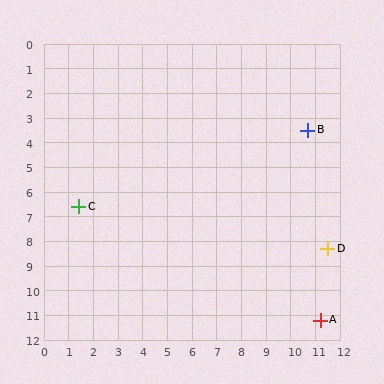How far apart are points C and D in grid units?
Points C and D are about 10.2 grid units apart.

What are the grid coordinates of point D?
Point D is at approximately (11.5, 8.3).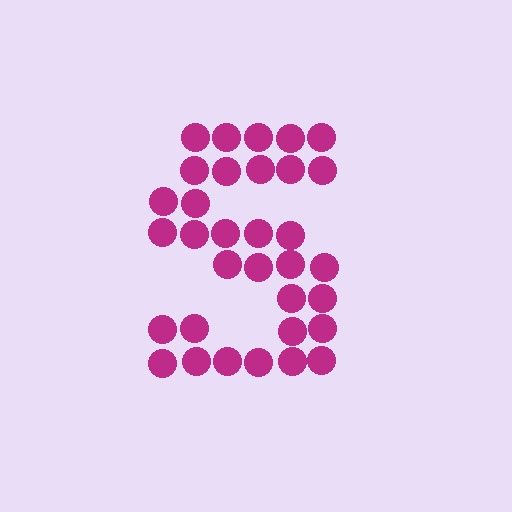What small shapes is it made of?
It is made of small circles.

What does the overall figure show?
The overall figure shows the letter S.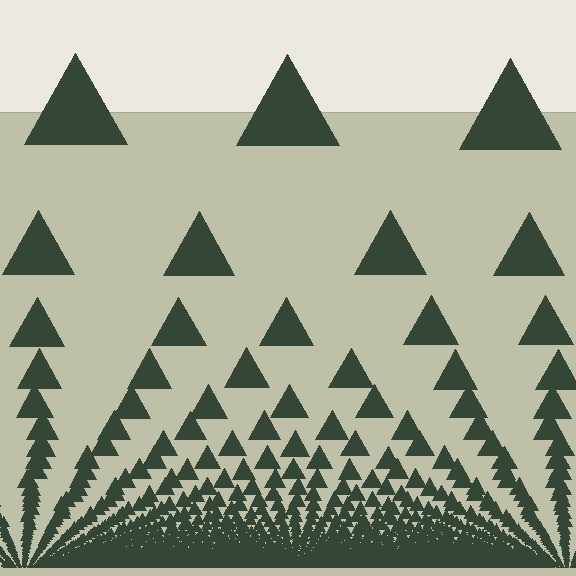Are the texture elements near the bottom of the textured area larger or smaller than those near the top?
Smaller. The gradient is inverted — elements near the bottom are smaller and denser.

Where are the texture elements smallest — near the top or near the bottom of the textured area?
Near the bottom.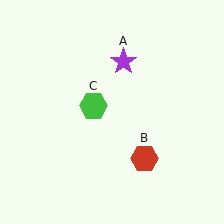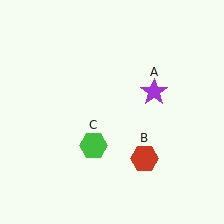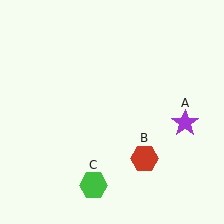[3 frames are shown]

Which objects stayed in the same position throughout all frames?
Red hexagon (object B) remained stationary.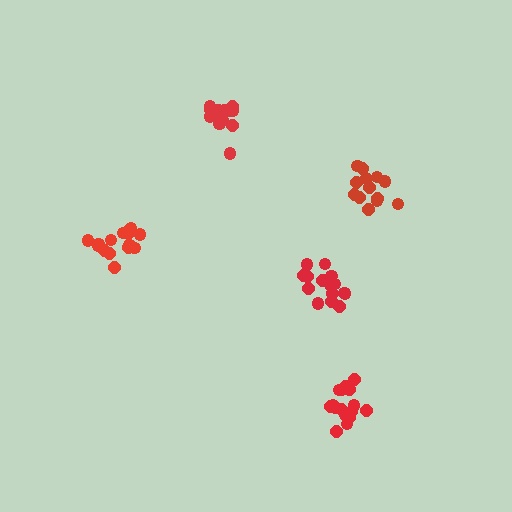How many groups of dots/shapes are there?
There are 5 groups.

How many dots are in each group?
Group 1: 13 dots, Group 2: 14 dots, Group 3: 15 dots, Group 4: 16 dots, Group 5: 17 dots (75 total).